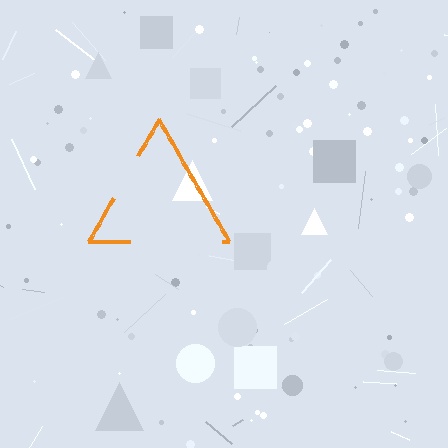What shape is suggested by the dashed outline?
The dashed outline suggests a triangle.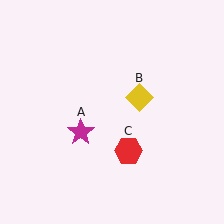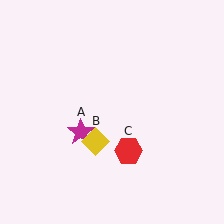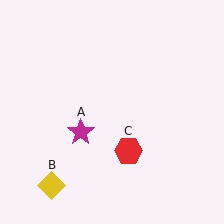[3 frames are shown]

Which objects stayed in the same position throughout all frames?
Magenta star (object A) and red hexagon (object C) remained stationary.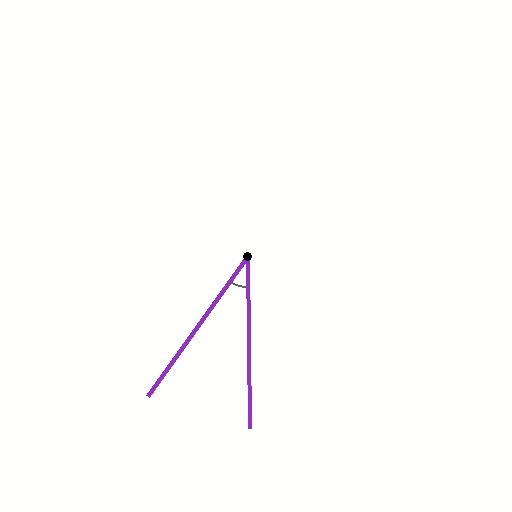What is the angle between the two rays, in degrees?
Approximately 36 degrees.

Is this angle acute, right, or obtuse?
It is acute.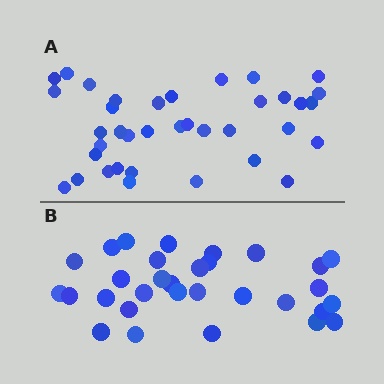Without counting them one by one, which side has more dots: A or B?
Region A (the top region) has more dots.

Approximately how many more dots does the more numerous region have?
Region A has about 6 more dots than region B.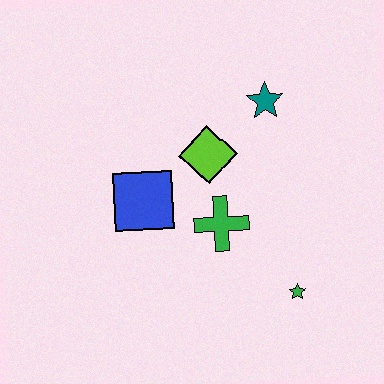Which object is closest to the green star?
The green cross is closest to the green star.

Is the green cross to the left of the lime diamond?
No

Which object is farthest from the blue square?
The green star is farthest from the blue square.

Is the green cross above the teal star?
No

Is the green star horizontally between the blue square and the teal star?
No